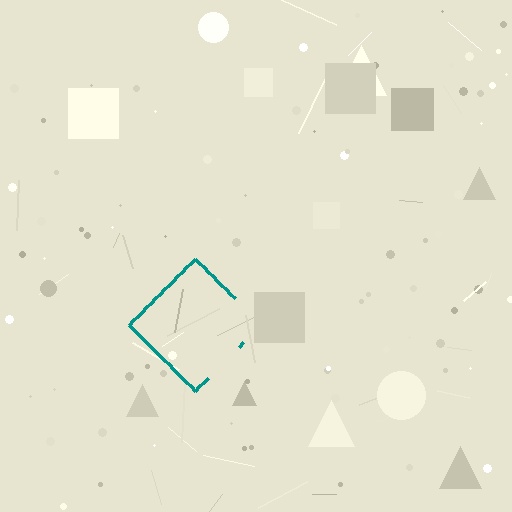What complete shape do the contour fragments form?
The contour fragments form a diamond.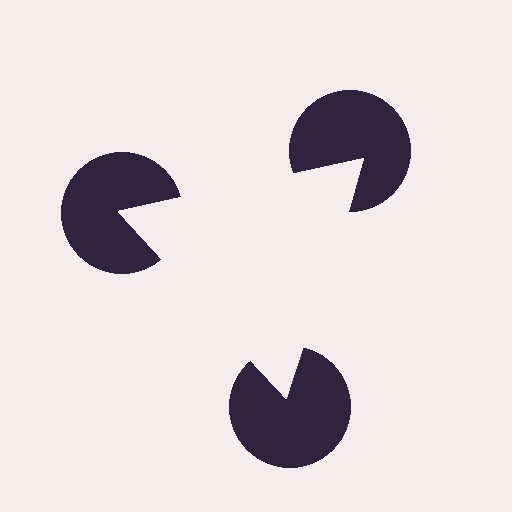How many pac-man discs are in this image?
There are 3 — one at each vertex of the illusory triangle.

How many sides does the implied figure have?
3 sides.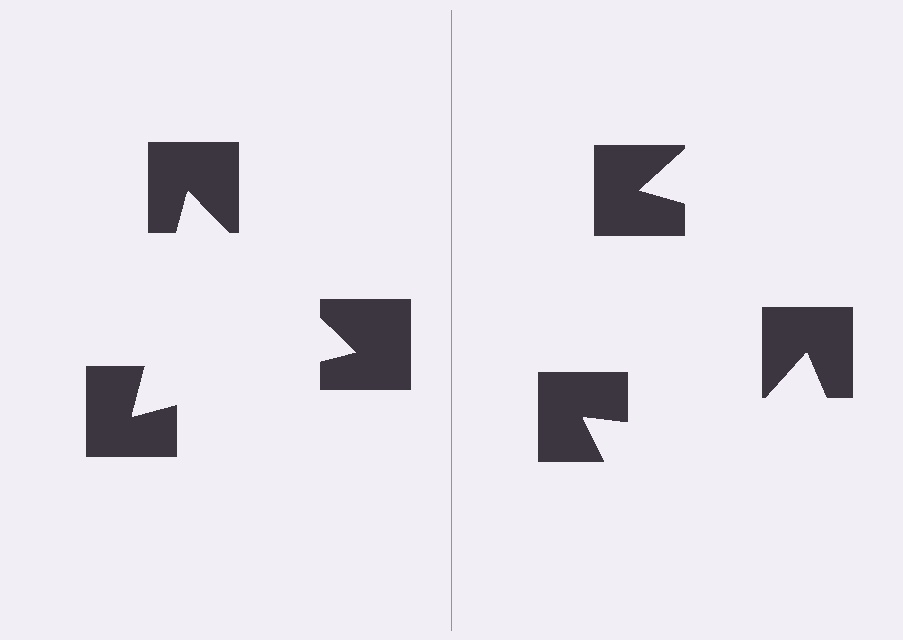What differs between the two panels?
The notched squares are positioned identically on both sides; only the wedge orientations differ. On the left they align to a triangle; on the right they are misaligned.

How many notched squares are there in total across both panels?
6 — 3 on each side.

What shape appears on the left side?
An illusory triangle.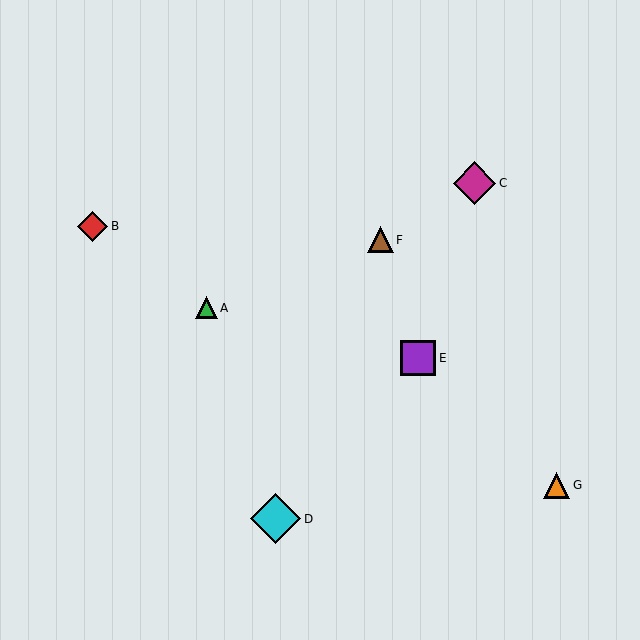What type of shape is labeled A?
Shape A is a green triangle.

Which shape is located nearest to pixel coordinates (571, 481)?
The orange triangle (labeled G) at (557, 485) is nearest to that location.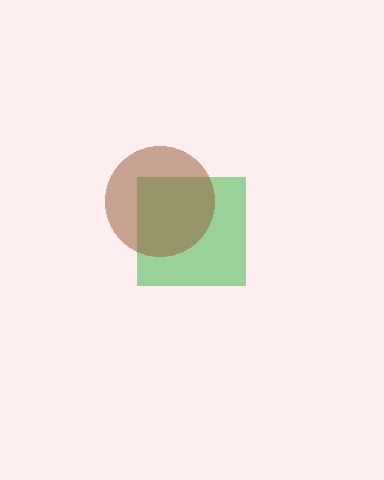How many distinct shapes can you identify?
There are 2 distinct shapes: a green square, a brown circle.